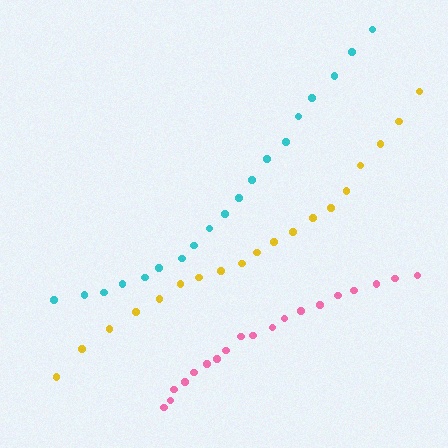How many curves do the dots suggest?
There are 3 distinct paths.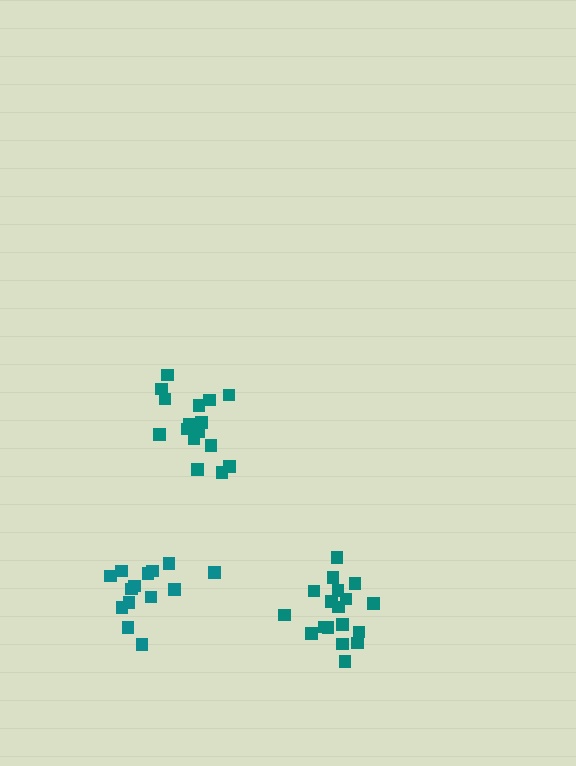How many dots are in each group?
Group 1: 14 dots, Group 2: 16 dots, Group 3: 18 dots (48 total).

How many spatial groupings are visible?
There are 3 spatial groupings.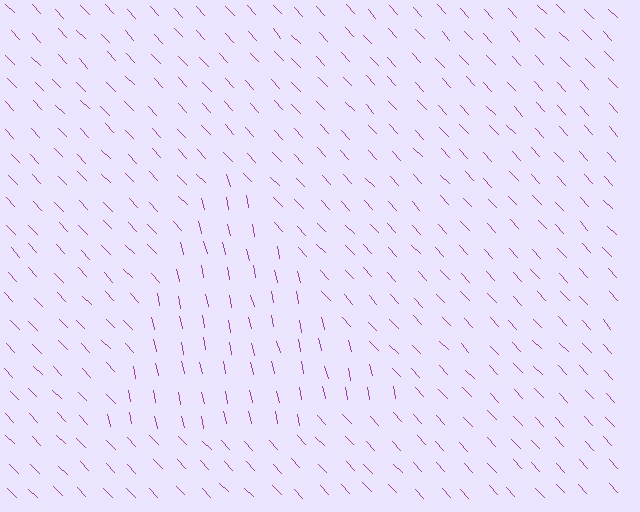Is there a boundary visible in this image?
Yes, there is a texture boundary formed by a change in line orientation.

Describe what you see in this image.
The image is filled with small purple line segments. A triangle region in the image has lines oriented differently from the surrounding lines, creating a visible texture boundary.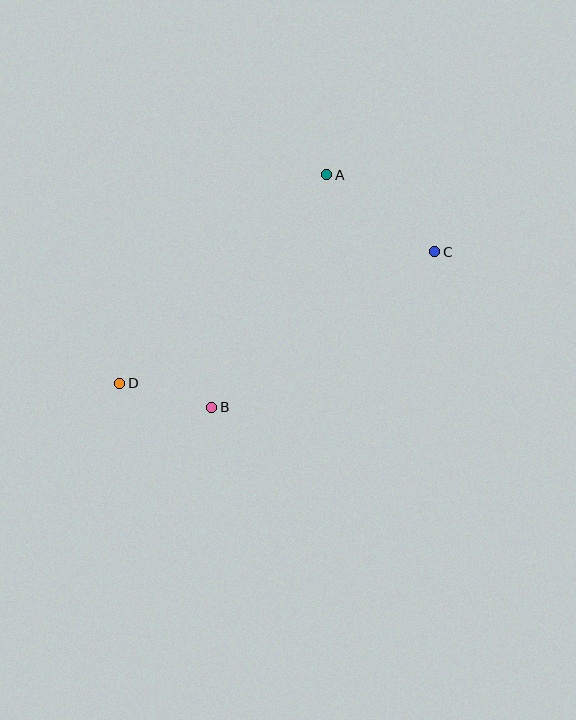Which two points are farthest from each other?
Points C and D are farthest from each other.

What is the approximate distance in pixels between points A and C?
The distance between A and C is approximately 132 pixels.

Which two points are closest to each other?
Points B and D are closest to each other.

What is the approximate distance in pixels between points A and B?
The distance between A and B is approximately 259 pixels.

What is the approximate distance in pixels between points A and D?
The distance between A and D is approximately 294 pixels.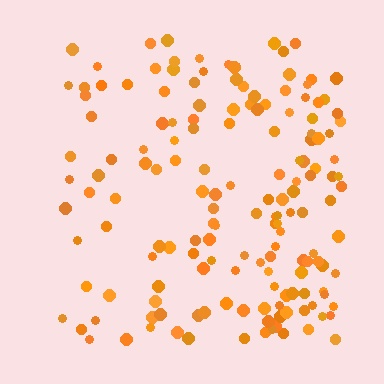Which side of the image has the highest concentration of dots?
The right.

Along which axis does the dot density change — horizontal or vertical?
Horizontal.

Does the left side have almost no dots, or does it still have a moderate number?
Still a moderate number, just noticeably fewer than the right.